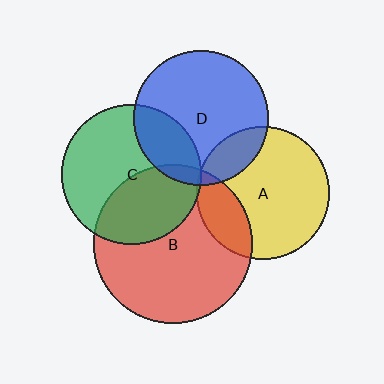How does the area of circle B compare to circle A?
Approximately 1.4 times.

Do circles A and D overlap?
Yes.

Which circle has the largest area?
Circle B (red).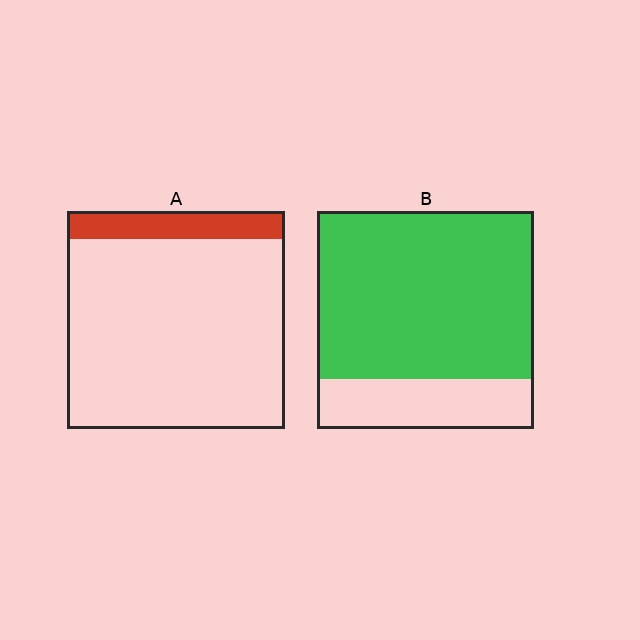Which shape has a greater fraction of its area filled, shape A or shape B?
Shape B.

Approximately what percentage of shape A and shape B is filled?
A is approximately 15% and B is approximately 75%.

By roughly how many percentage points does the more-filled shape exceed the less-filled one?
By roughly 65 percentage points (B over A).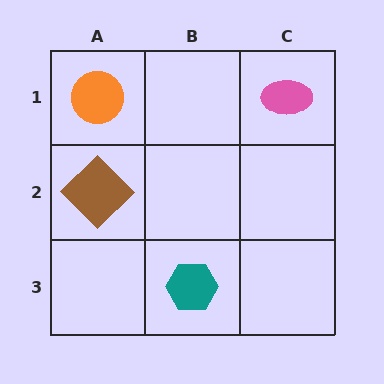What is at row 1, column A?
An orange circle.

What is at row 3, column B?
A teal hexagon.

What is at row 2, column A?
A brown diamond.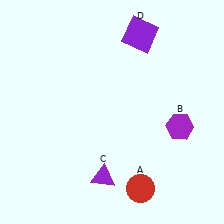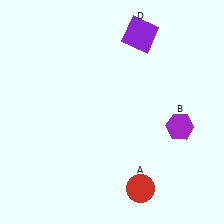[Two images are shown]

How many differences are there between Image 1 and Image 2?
There is 1 difference between the two images.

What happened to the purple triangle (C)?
The purple triangle (C) was removed in Image 2. It was in the bottom-left area of Image 1.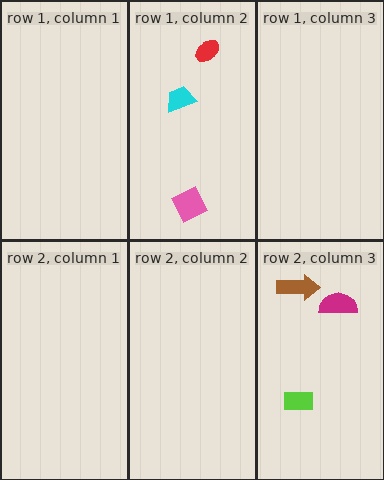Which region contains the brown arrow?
The row 2, column 3 region.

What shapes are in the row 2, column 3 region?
The magenta semicircle, the brown arrow, the lime rectangle.